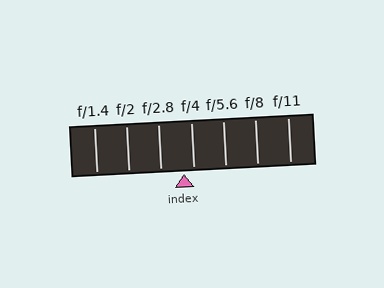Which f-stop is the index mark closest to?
The index mark is closest to f/4.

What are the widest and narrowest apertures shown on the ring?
The widest aperture shown is f/1.4 and the narrowest is f/11.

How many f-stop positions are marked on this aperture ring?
There are 7 f-stop positions marked.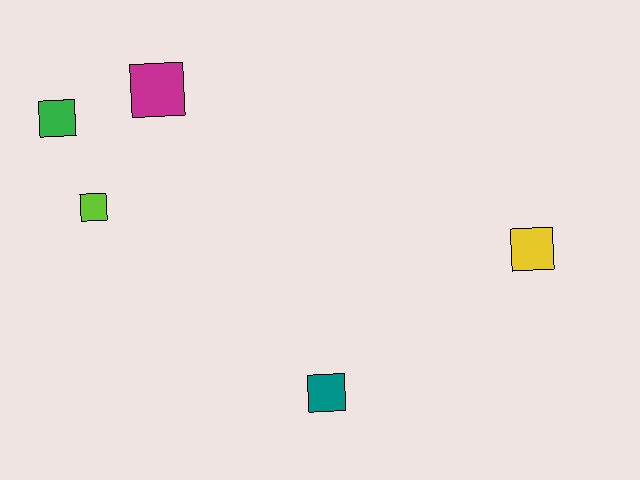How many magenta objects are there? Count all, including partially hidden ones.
There is 1 magenta object.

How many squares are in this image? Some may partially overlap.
There are 5 squares.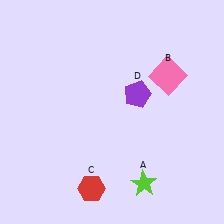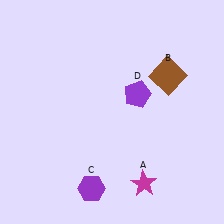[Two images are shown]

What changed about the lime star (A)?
In Image 1, A is lime. In Image 2, it changed to magenta.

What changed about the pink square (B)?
In Image 1, B is pink. In Image 2, it changed to brown.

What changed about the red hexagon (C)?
In Image 1, C is red. In Image 2, it changed to purple.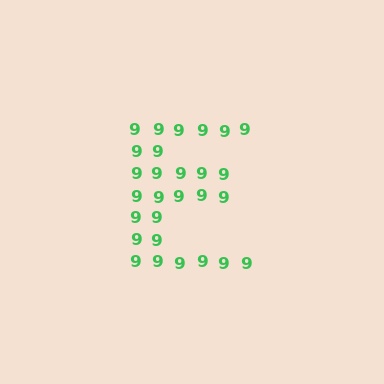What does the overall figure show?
The overall figure shows the letter E.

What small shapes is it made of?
It is made of small digit 9's.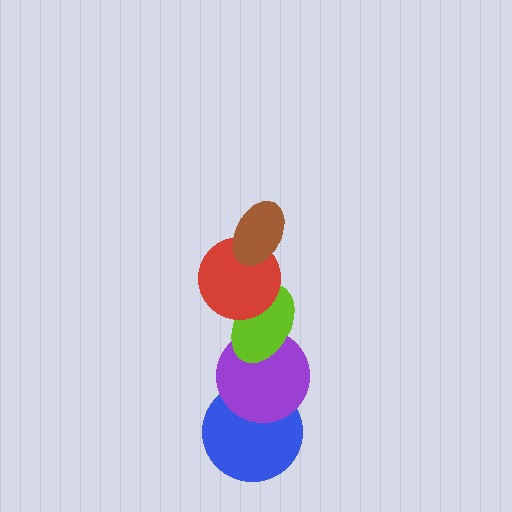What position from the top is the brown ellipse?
The brown ellipse is 1st from the top.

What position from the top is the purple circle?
The purple circle is 4th from the top.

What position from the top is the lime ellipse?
The lime ellipse is 3rd from the top.